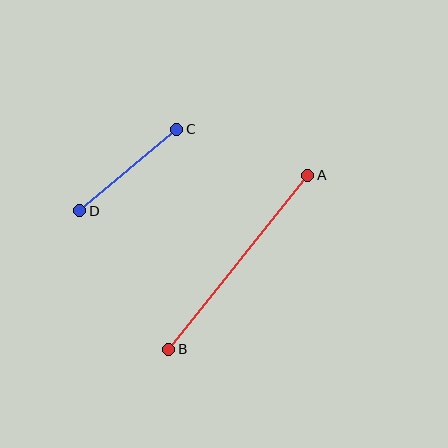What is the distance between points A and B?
The distance is approximately 223 pixels.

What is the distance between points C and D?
The distance is approximately 126 pixels.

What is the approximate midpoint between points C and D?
The midpoint is at approximately (128, 170) pixels.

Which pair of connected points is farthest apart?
Points A and B are farthest apart.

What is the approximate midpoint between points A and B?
The midpoint is at approximately (238, 262) pixels.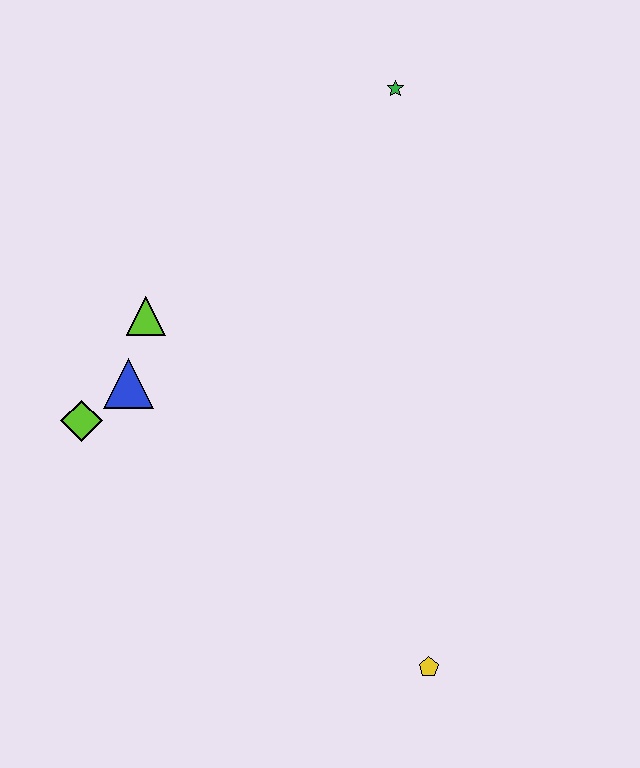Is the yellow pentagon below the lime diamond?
Yes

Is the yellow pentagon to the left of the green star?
No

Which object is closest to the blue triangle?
The lime diamond is closest to the blue triangle.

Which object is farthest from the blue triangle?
The yellow pentagon is farthest from the blue triangle.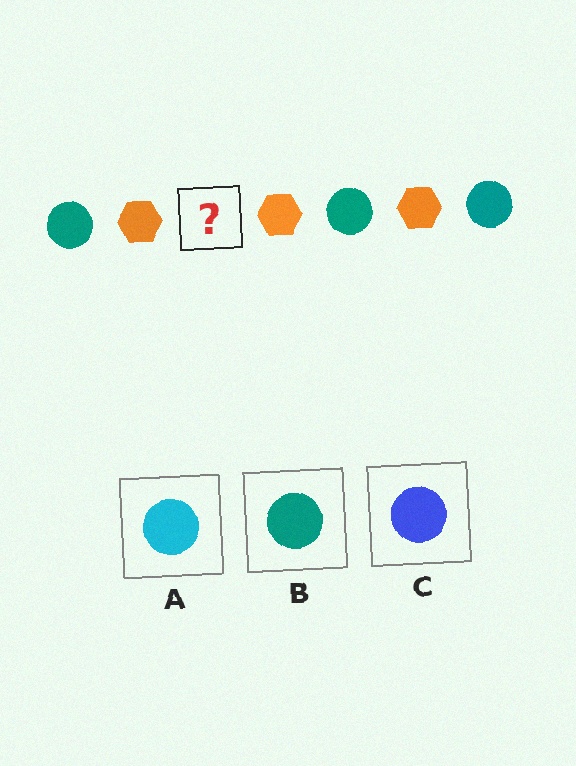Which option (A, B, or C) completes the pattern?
B.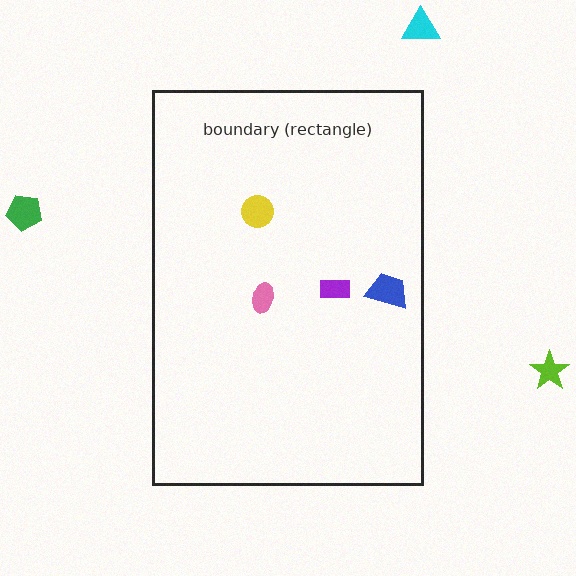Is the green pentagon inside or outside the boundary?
Outside.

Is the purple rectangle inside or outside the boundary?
Inside.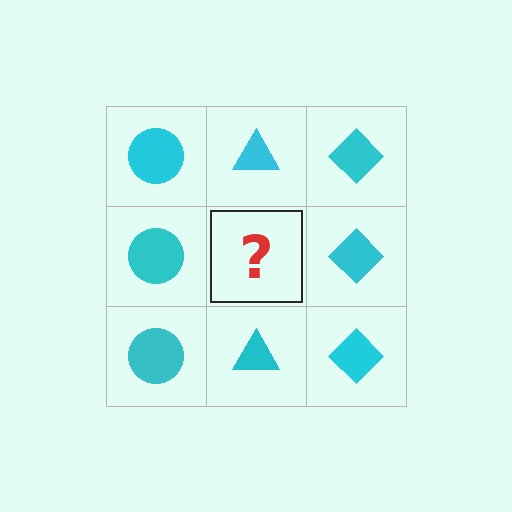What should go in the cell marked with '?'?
The missing cell should contain a cyan triangle.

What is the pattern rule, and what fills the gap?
The rule is that each column has a consistent shape. The gap should be filled with a cyan triangle.